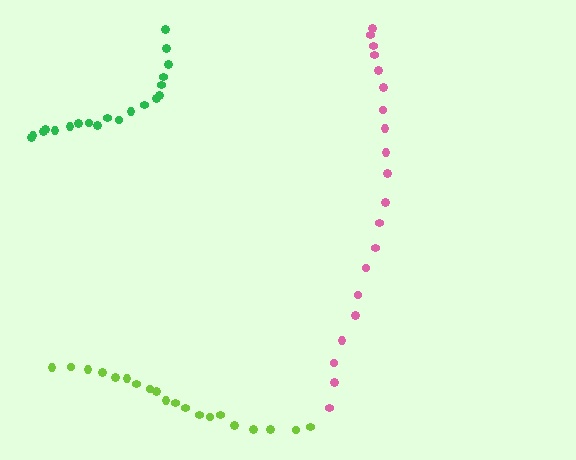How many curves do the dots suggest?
There are 3 distinct paths.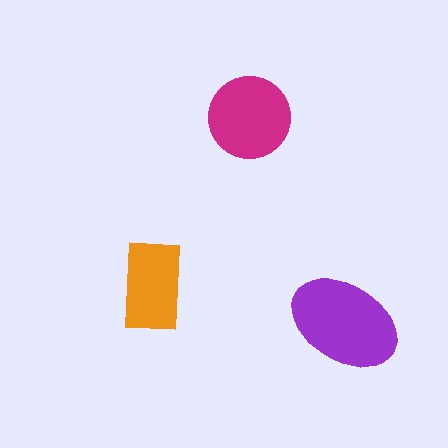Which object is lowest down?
The purple ellipse is bottommost.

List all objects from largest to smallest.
The purple ellipse, the magenta circle, the orange rectangle.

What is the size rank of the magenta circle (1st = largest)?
2nd.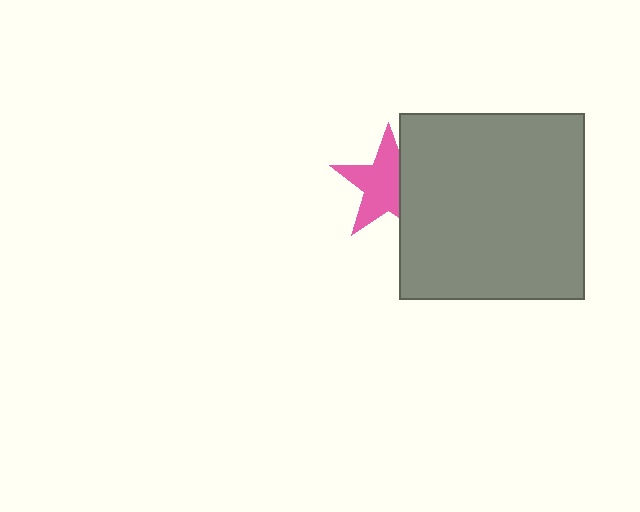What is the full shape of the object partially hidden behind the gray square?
The partially hidden object is a pink star.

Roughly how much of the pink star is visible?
Most of it is visible (roughly 68%).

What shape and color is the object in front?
The object in front is a gray square.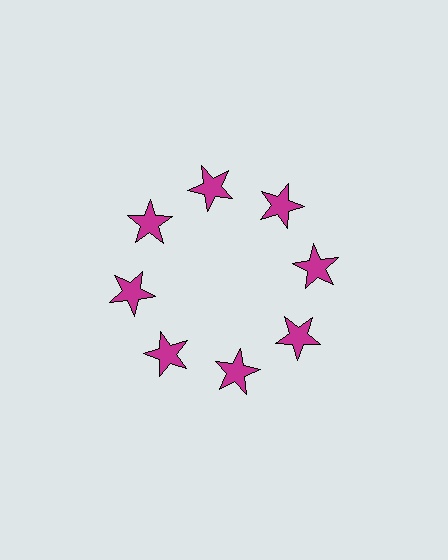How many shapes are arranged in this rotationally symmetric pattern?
There are 8 shapes, arranged in 8 groups of 1.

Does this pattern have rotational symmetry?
Yes, this pattern has 8-fold rotational symmetry. It looks the same after rotating 45 degrees around the center.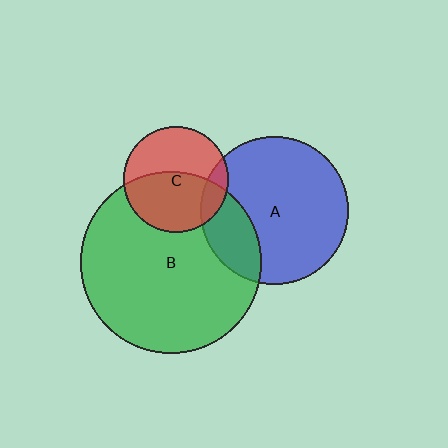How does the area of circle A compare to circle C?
Approximately 2.0 times.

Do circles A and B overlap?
Yes.